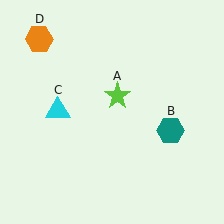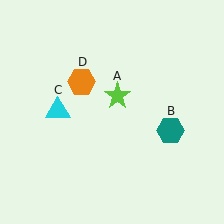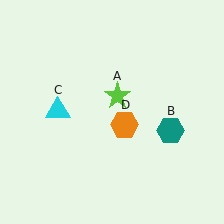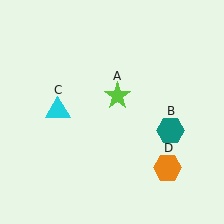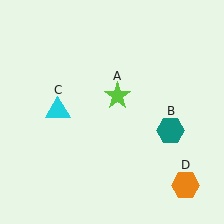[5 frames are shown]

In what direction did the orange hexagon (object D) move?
The orange hexagon (object D) moved down and to the right.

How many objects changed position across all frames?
1 object changed position: orange hexagon (object D).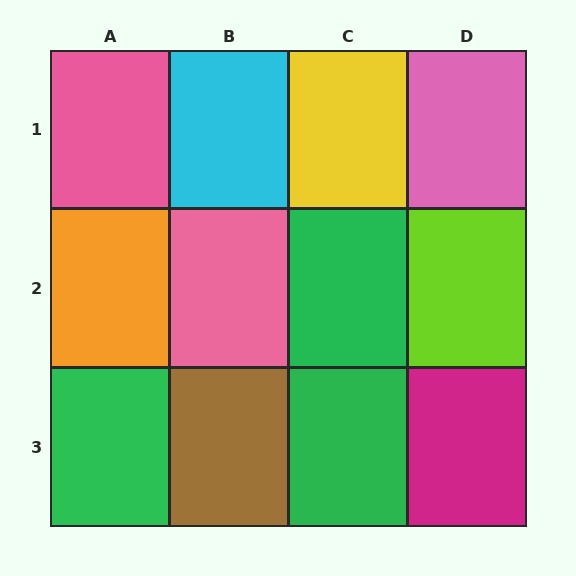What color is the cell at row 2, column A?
Orange.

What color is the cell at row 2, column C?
Green.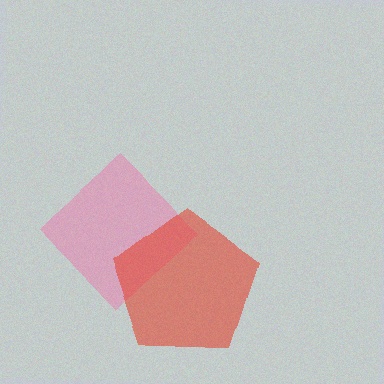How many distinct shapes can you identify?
There are 2 distinct shapes: a pink diamond, a red pentagon.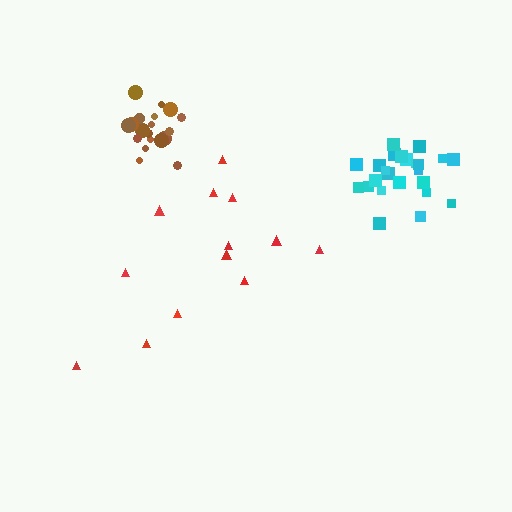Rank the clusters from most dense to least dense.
brown, cyan, red.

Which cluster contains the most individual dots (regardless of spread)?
Cyan (24).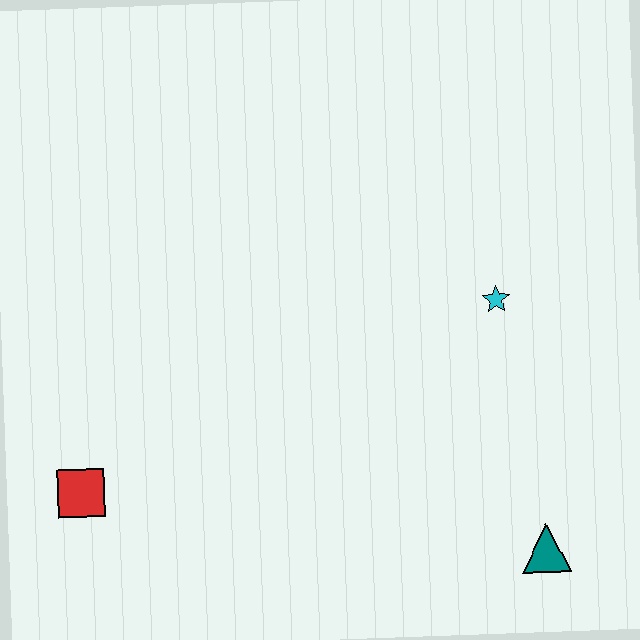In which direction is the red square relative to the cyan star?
The red square is to the left of the cyan star.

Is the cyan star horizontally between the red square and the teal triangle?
Yes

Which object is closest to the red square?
The cyan star is closest to the red square.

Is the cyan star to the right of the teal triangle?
No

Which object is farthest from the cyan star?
The red square is farthest from the cyan star.